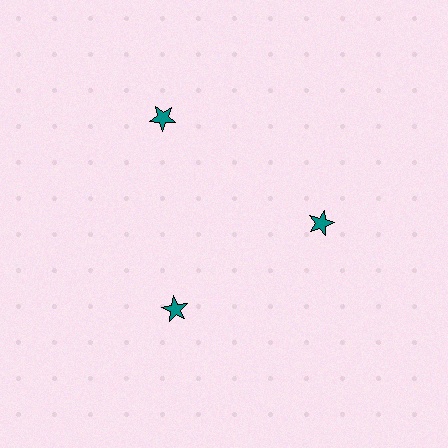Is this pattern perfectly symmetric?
No. The 3 teal stars are arranged in a ring, but one element near the 11 o'clock position is pushed outward from the center, breaking the 3-fold rotational symmetry.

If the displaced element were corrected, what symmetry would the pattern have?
It would have 3-fold rotational symmetry — the pattern would map onto itself every 120 degrees.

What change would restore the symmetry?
The symmetry would be restored by moving it inward, back onto the ring so that all 3 stars sit at equal angles and equal distance from the center.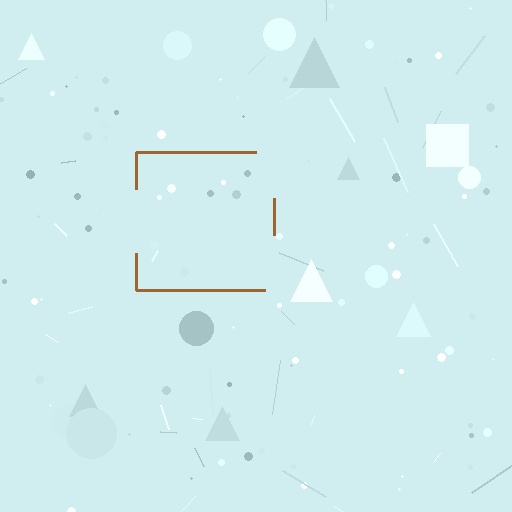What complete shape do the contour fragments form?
The contour fragments form a square.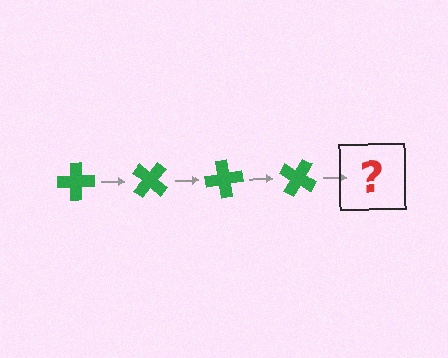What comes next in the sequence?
The next element should be a green cross rotated 160 degrees.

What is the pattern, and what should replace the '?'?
The pattern is that the cross rotates 40 degrees each step. The '?' should be a green cross rotated 160 degrees.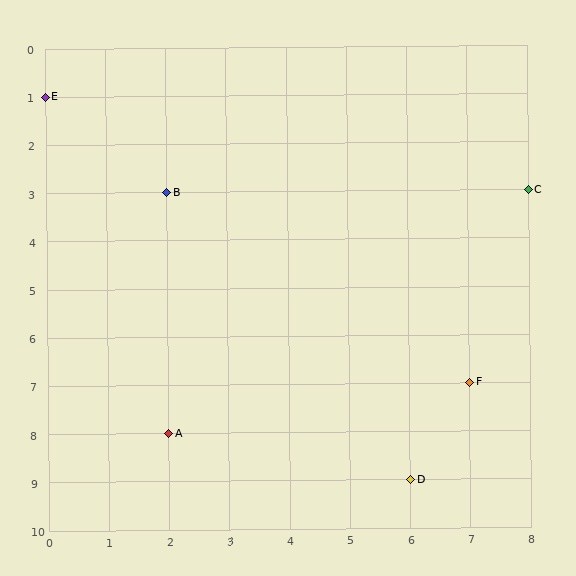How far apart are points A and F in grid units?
Points A and F are 5 columns and 1 row apart (about 5.1 grid units diagonally).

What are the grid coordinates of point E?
Point E is at grid coordinates (0, 1).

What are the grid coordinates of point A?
Point A is at grid coordinates (2, 8).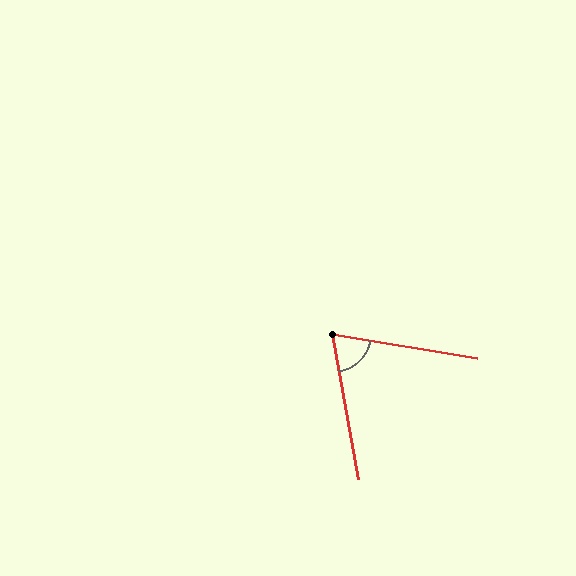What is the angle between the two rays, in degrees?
Approximately 71 degrees.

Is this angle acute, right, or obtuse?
It is acute.